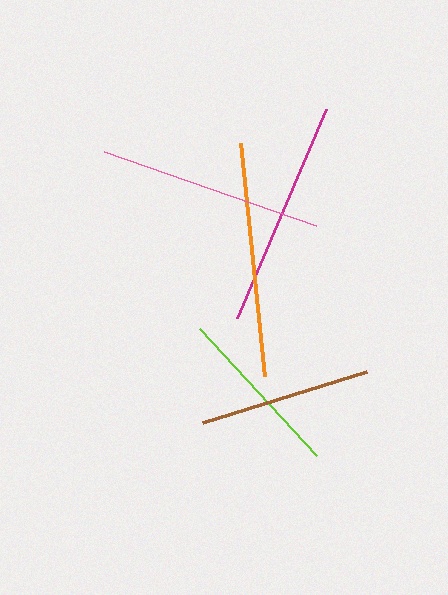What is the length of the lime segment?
The lime segment is approximately 172 pixels long.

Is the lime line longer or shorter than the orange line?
The orange line is longer than the lime line.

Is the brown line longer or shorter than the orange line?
The orange line is longer than the brown line.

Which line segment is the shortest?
The brown line is the shortest at approximately 172 pixels.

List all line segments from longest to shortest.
From longest to shortest: orange, magenta, pink, lime, brown.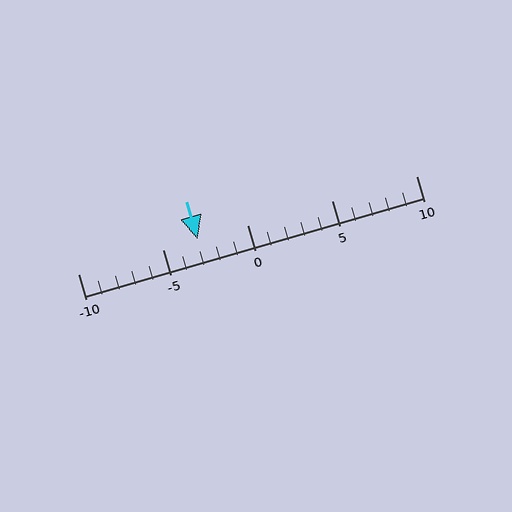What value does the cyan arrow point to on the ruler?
The cyan arrow points to approximately -3.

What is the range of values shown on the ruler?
The ruler shows values from -10 to 10.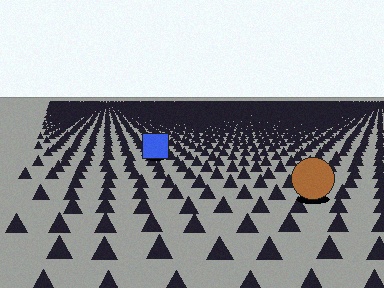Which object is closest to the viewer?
The brown circle is closest. The texture marks near it are larger and more spread out.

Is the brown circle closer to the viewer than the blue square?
Yes. The brown circle is closer — you can tell from the texture gradient: the ground texture is coarser near it.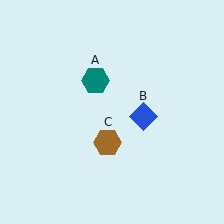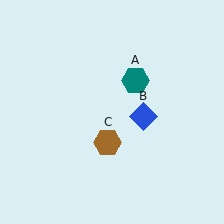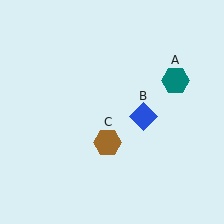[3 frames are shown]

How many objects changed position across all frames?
1 object changed position: teal hexagon (object A).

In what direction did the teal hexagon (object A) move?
The teal hexagon (object A) moved right.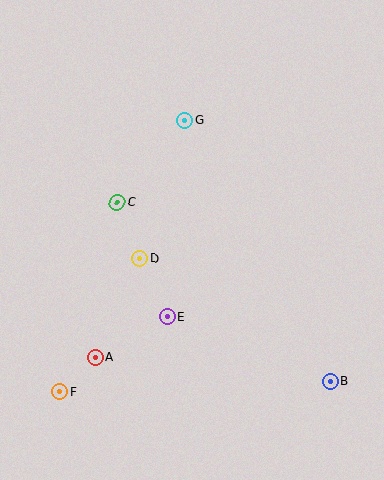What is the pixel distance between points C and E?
The distance between C and E is 125 pixels.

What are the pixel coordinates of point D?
Point D is at (140, 258).